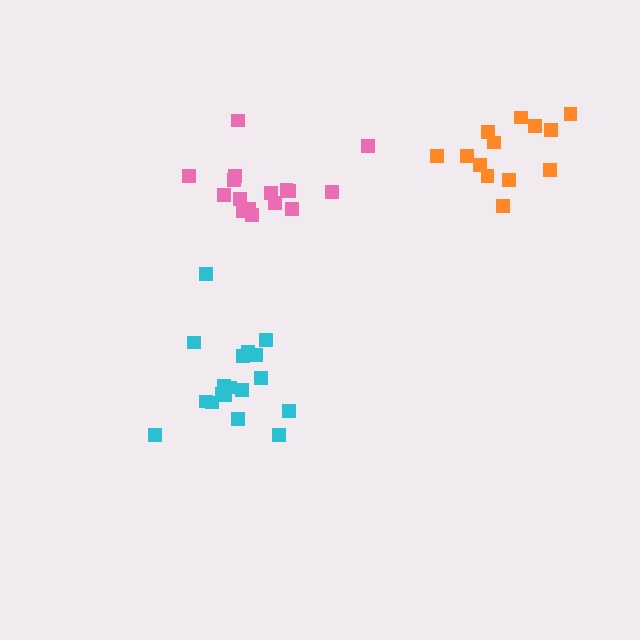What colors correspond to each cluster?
The clusters are colored: cyan, pink, orange.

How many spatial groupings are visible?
There are 3 spatial groupings.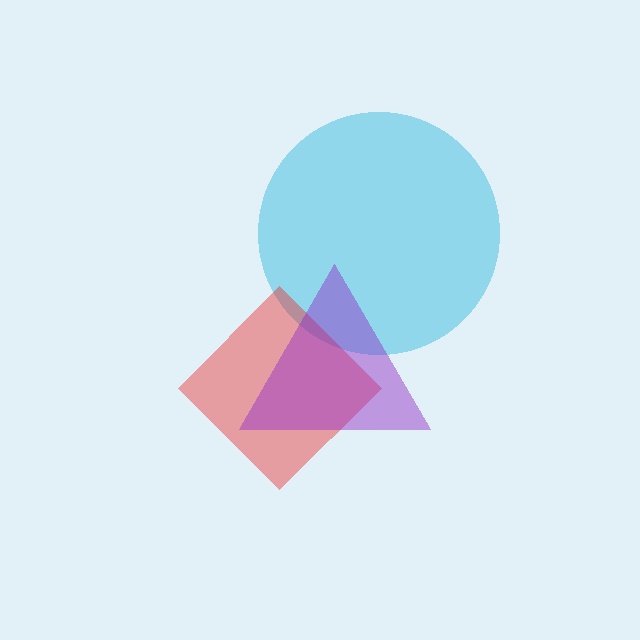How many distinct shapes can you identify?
There are 3 distinct shapes: a cyan circle, a red diamond, a purple triangle.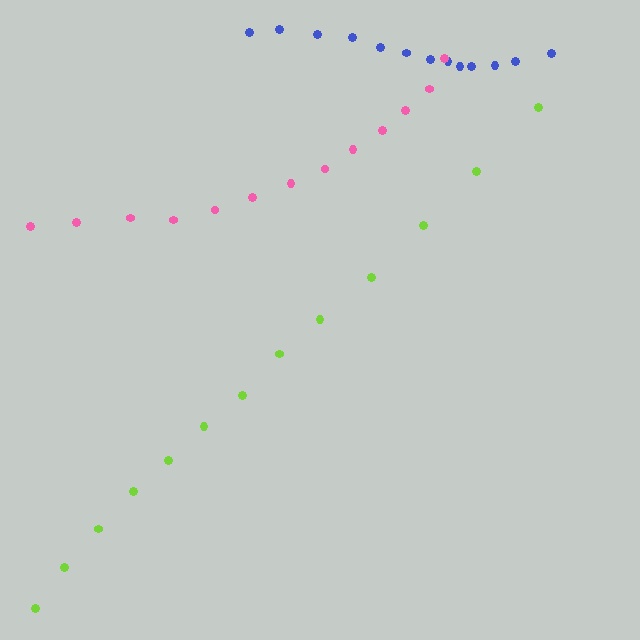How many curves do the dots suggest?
There are 3 distinct paths.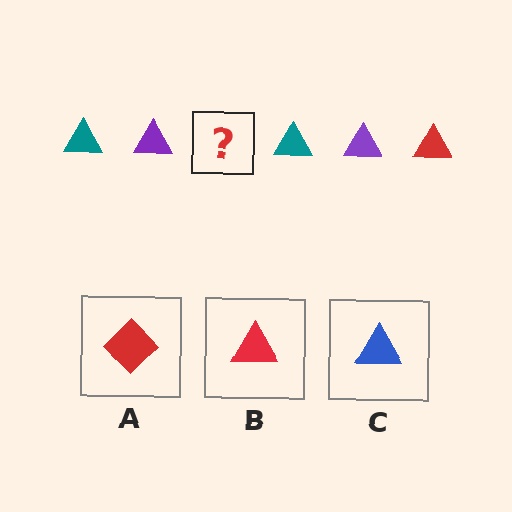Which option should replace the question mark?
Option B.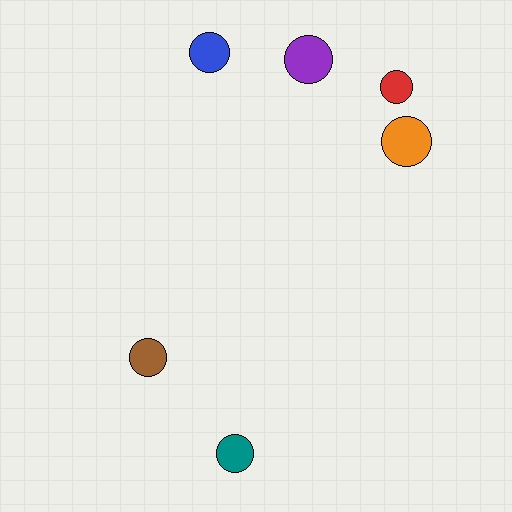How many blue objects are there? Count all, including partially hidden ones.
There is 1 blue object.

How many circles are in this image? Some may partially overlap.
There are 6 circles.